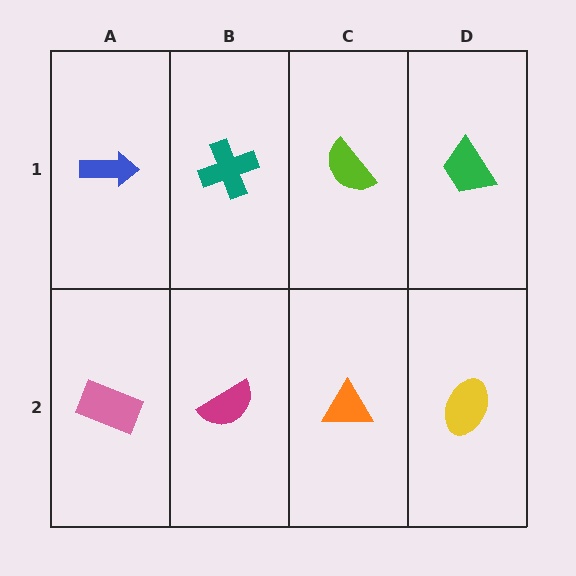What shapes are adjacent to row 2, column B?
A teal cross (row 1, column B), a pink rectangle (row 2, column A), an orange triangle (row 2, column C).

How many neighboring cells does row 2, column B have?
3.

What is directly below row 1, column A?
A pink rectangle.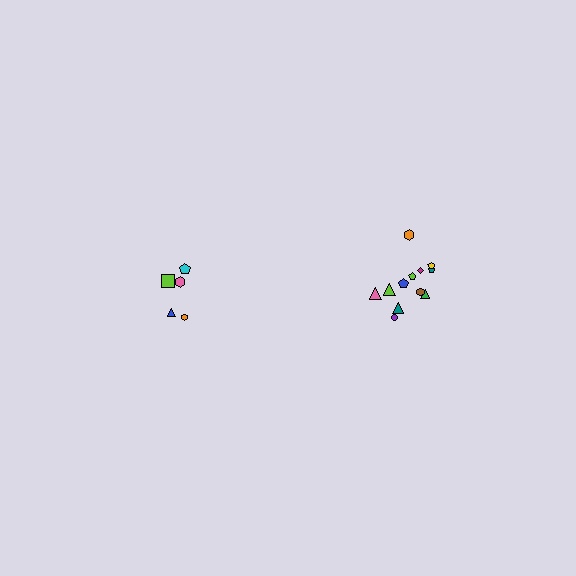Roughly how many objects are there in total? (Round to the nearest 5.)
Roughly 15 objects in total.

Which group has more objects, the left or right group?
The right group.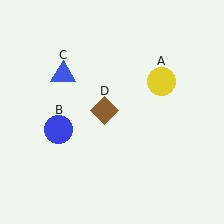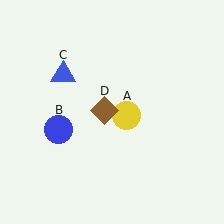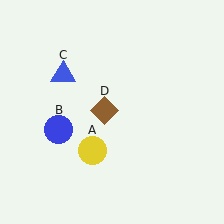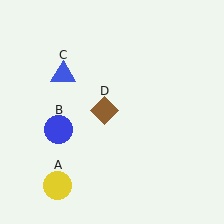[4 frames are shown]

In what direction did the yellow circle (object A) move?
The yellow circle (object A) moved down and to the left.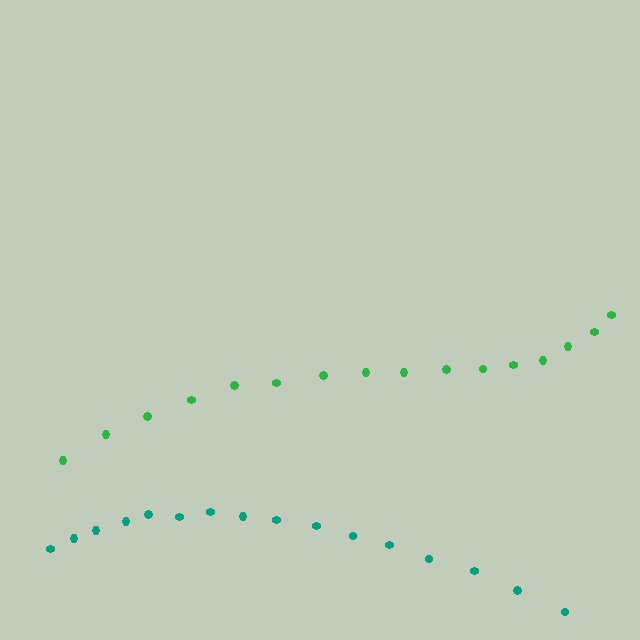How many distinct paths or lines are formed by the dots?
There are 2 distinct paths.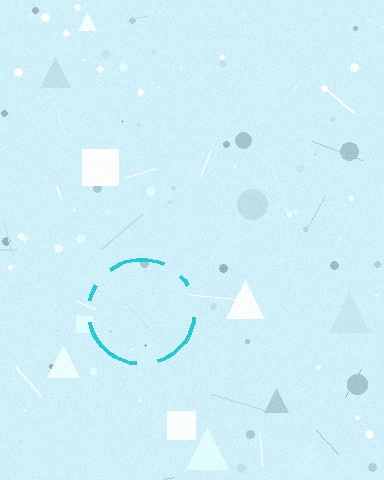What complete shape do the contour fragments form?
The contour fragments form a circle.